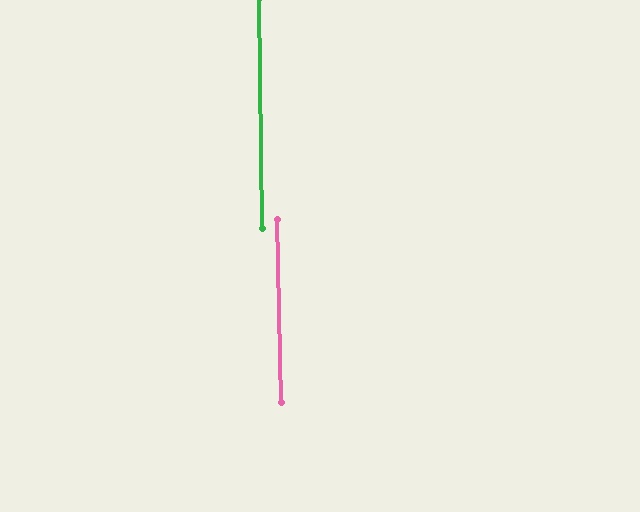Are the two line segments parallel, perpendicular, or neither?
Parallel — their directions differ by only 0.4°.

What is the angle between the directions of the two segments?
Approximately 0 degrees.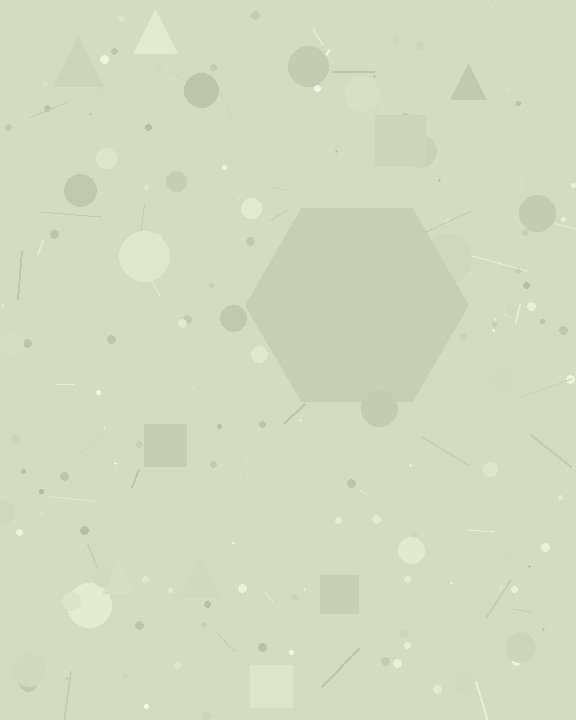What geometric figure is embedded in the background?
A hexagon is embedded in the background.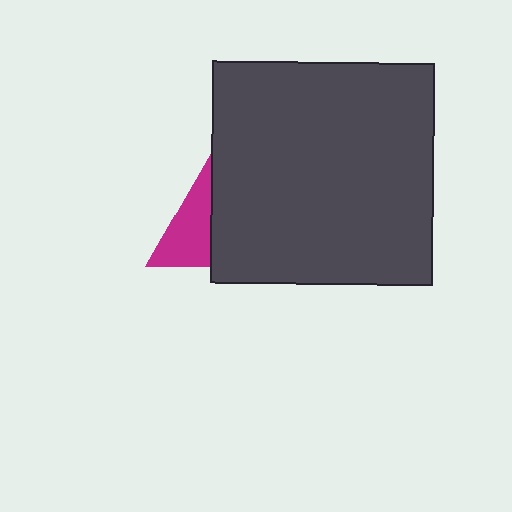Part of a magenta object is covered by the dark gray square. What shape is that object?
It is a triangle.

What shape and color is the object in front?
The object in front is a dark gray square.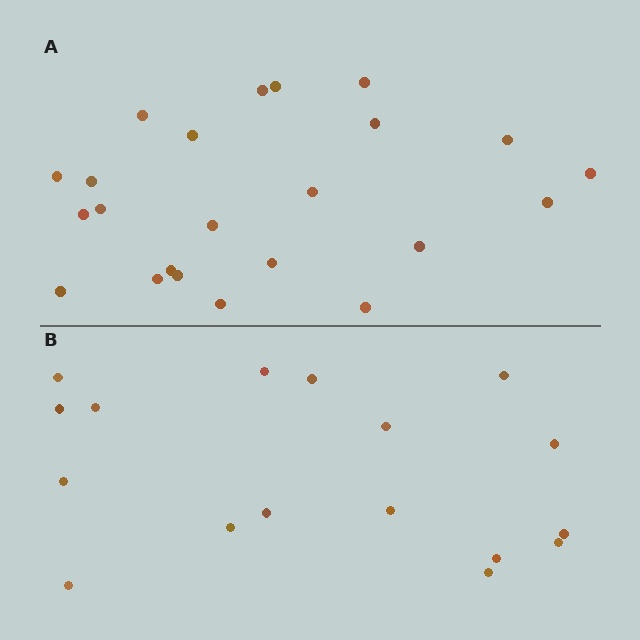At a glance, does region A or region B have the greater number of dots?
Region A (the top region) has more dots.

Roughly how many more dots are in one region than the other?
Region A has about 6 more dots than region B.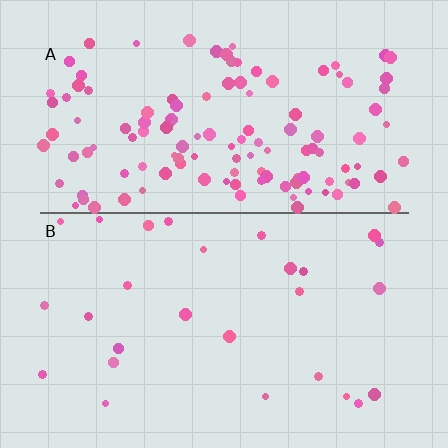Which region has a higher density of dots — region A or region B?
A (the top).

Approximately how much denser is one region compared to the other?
Approximately 4.5× — region A over region B.